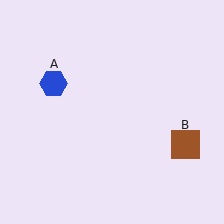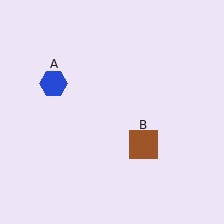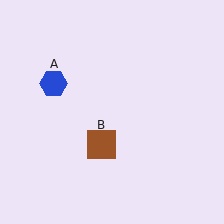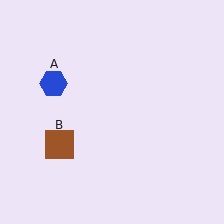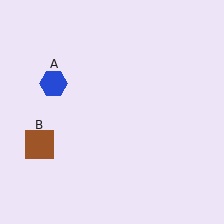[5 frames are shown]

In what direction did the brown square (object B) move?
The brown square (object B) moved left.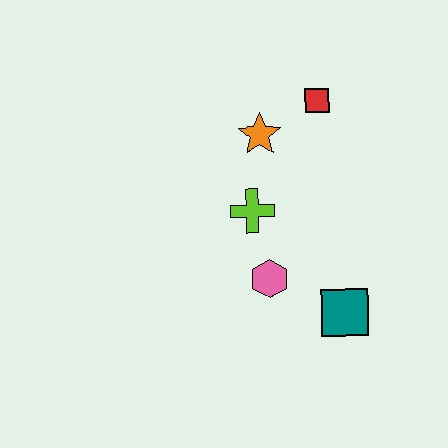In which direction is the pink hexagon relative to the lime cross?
The pink hexagon is below the lime cross.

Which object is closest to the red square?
The orange star is closest to the red square.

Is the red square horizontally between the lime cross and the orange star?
No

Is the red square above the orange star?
Yes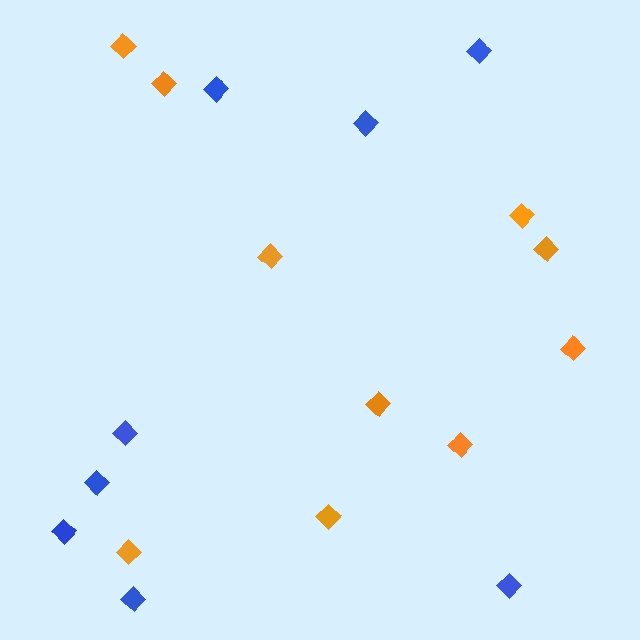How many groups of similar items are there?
There are 2 groups: one group of orange diamonds (10) and one group of blue diamonds (8).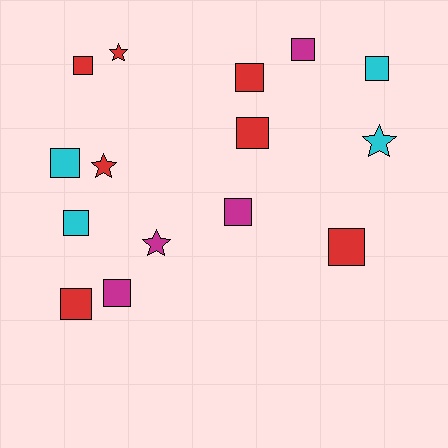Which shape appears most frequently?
Square, with 11 objects.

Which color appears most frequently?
Red, with 7 objects.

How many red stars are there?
There are 2 red stars.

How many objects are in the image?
There are 15 objects.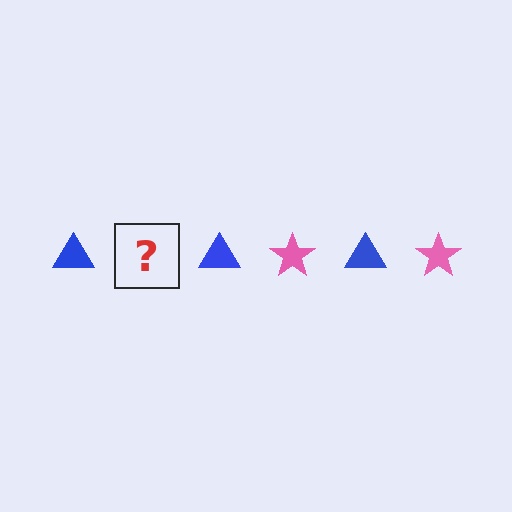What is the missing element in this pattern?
The missing element is a pink star.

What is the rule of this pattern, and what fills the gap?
The rule is that the pattern alternates between blue triangle and pink star. The gap should be filled with a pink star.